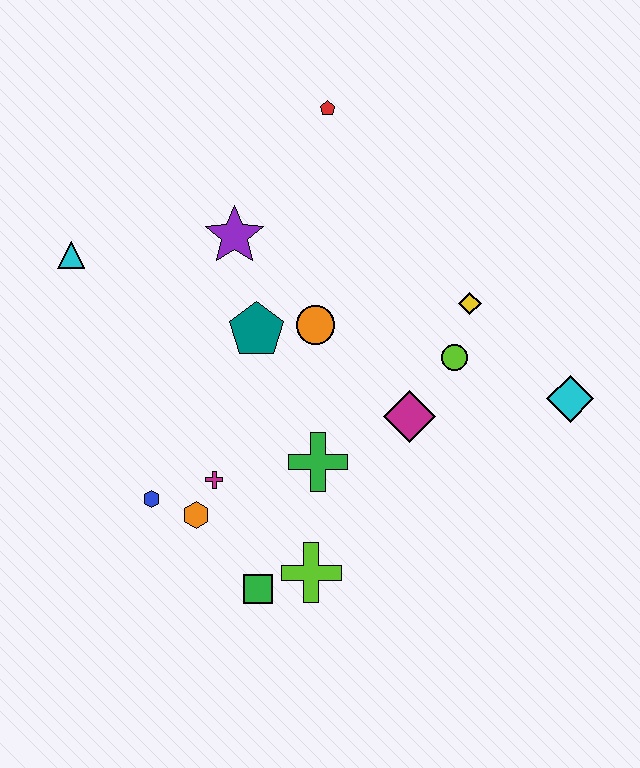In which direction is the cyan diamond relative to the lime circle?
The cyan diamond is to the right of the lime circle.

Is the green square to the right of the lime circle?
No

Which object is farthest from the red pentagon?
The green square is farthest from the red pentagon.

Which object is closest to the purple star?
The teal pentagon is closest to the purple star.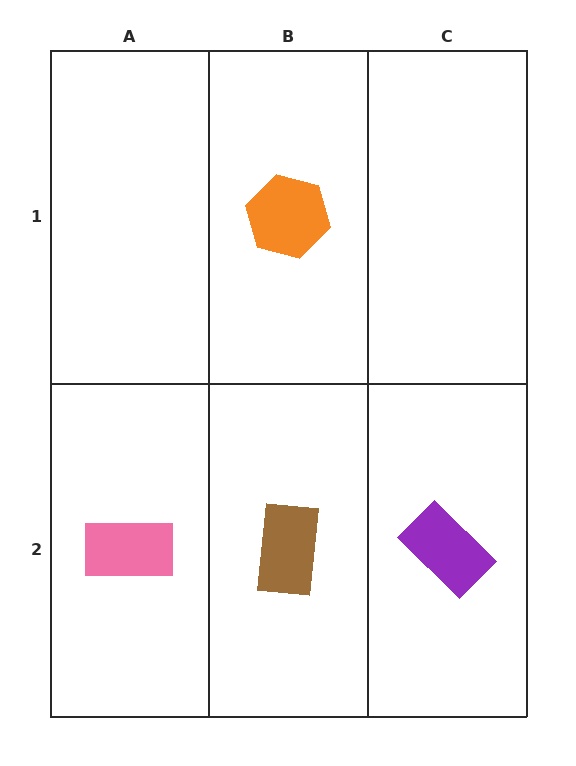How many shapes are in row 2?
3 shapes.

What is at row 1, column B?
An orange hexagon.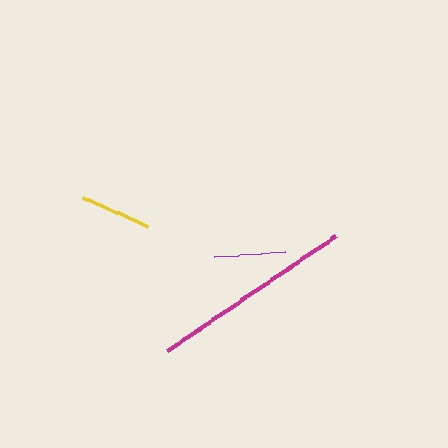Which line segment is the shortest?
The purple line is the shortest at approximately 71 pixels.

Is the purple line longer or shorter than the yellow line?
The yellow line is longer than the purple line.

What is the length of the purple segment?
The purple segment is approximately 71 pixels long.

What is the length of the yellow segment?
The yellow segment is approximately 71 pixels long.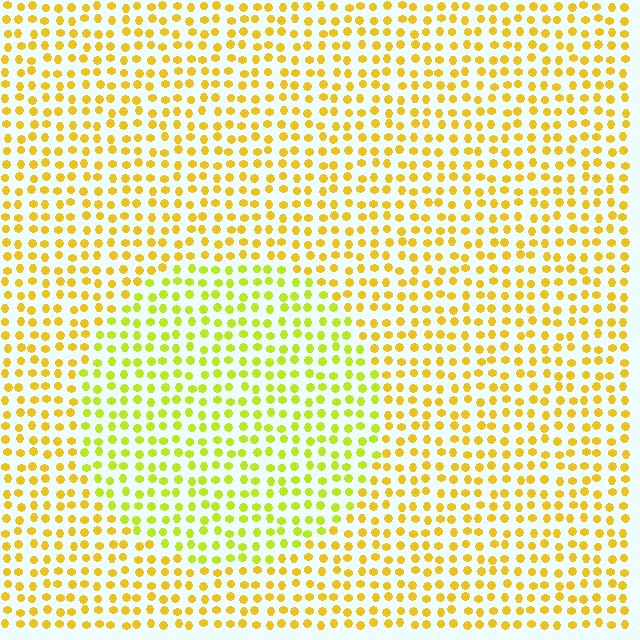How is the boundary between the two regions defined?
The boundary is defined purely by a slight shift in hue (about 28 degrees). Spacing, size, and orientation are identical on both sides.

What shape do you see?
I see a circle.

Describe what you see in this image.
The image is filled with small yellow elements in a uniform arrangement. A circle-shaped region is visible where the elements are tinted to a slightly different hue, forming a subtle color boundary.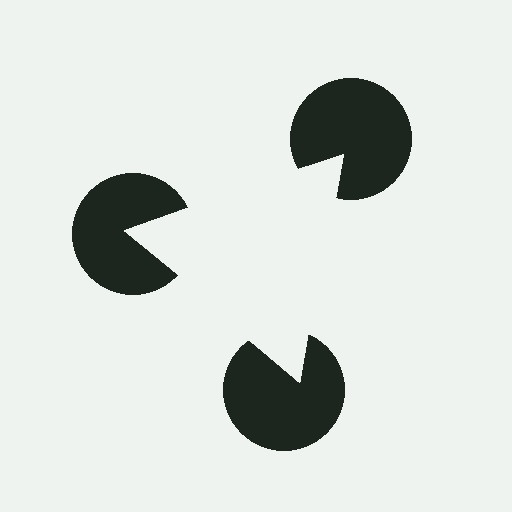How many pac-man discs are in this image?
There are 3 — one at each vertex of the illusory triangle.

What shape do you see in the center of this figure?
An illusory triangle — its edges are inferred from the aligned wedge cuts in the pac-man discs, not physically drawn.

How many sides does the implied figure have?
3 sides.